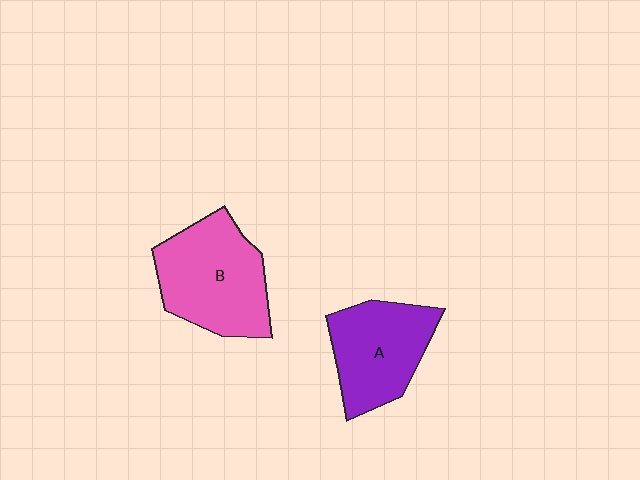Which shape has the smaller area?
Shape A (purple).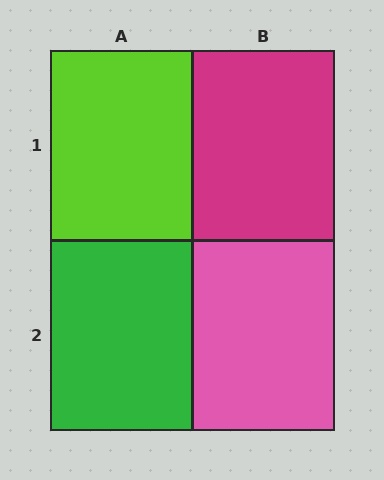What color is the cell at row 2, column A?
Green.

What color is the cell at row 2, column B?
Pink.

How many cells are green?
1 cell is green.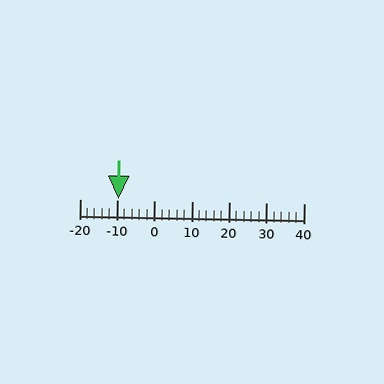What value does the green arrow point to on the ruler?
The green arrow points to approximately -10.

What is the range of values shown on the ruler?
The ruler shows values from -20 to 40.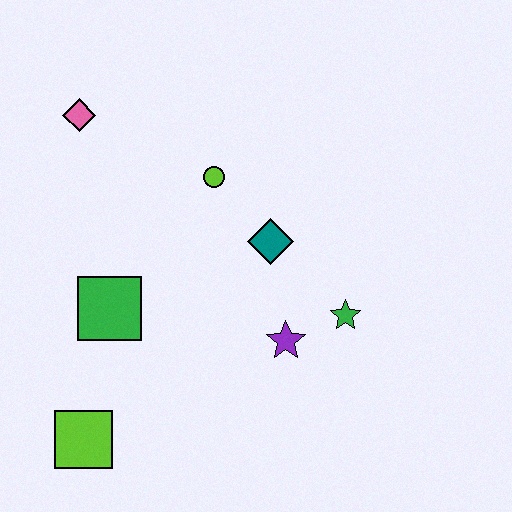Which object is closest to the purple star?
The green star is closest to the purple star.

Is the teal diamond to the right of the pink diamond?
Yes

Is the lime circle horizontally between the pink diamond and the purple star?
Yes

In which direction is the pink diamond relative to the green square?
The pink diamond is above the green square.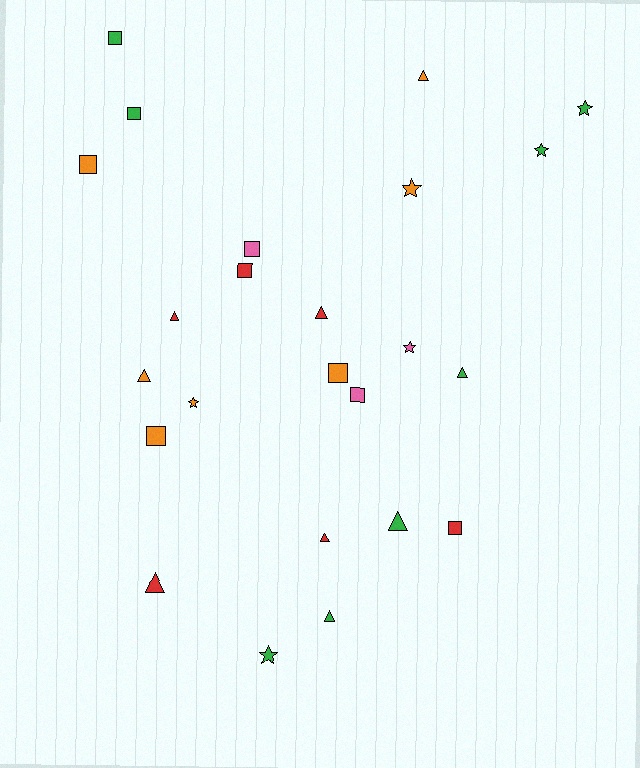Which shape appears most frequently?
Square, with 9 objects.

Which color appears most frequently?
Green, with 8 objects.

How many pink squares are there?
There are 2 pink squares.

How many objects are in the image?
There are 24 objects.